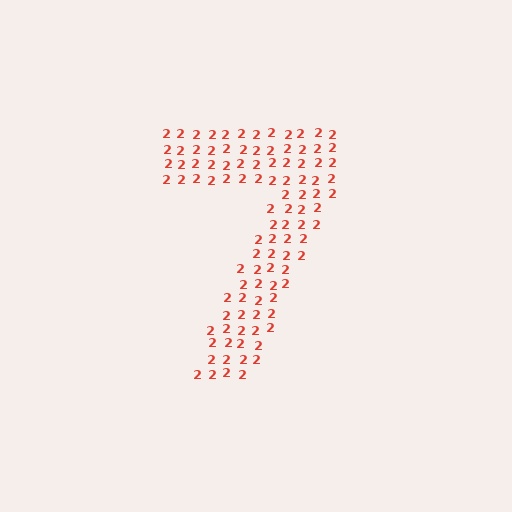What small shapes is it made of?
It is made of small digit 2's.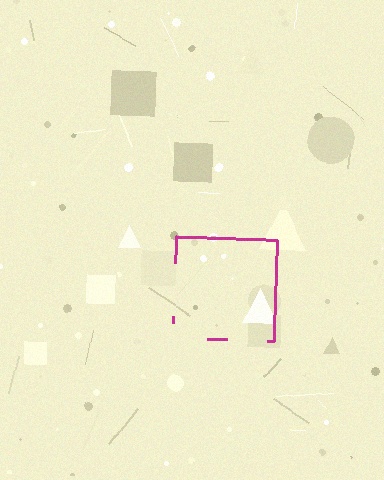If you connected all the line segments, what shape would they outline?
They would outline a square.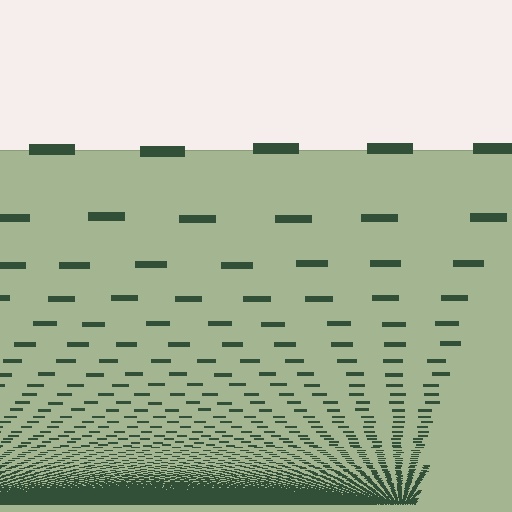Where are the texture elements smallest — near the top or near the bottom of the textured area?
Near the bottom.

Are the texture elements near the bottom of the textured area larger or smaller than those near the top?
Smaller. The gradient is inverted — elements near the bottom are smaller and denser.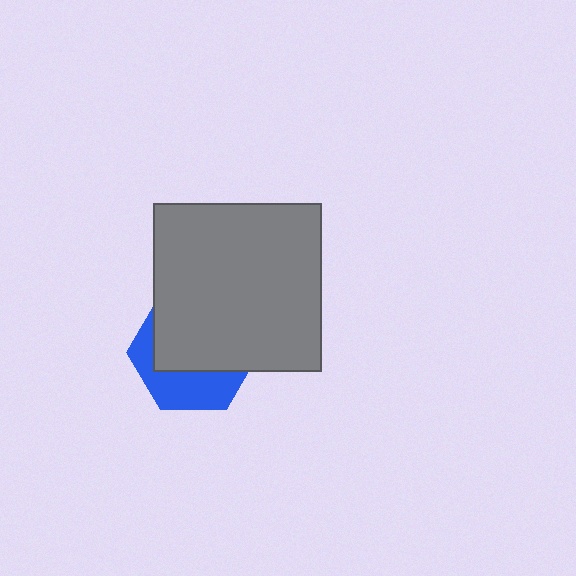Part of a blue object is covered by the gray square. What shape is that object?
It is a hexagon.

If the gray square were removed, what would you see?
You would see the complete blue hexagon.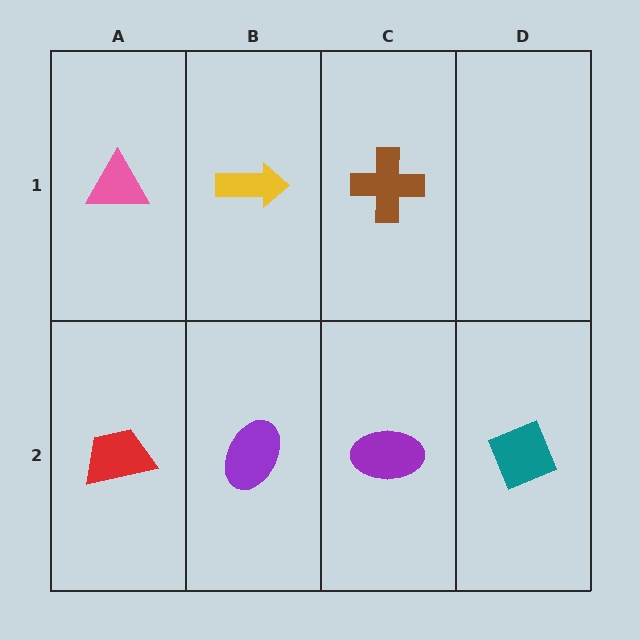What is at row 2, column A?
A red trapezoid.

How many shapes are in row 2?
4 shapes.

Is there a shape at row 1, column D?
No, that cell is empty.